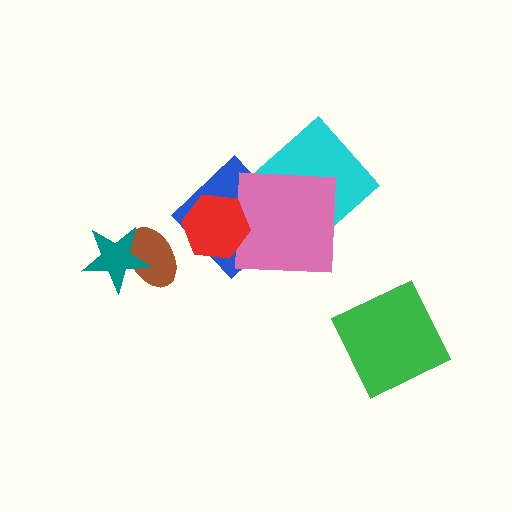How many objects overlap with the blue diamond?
2 objects overlap with the blue diamond.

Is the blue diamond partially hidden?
Yes, it is partially covered by another shape.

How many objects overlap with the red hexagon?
2 objects overlap with the red hexagon.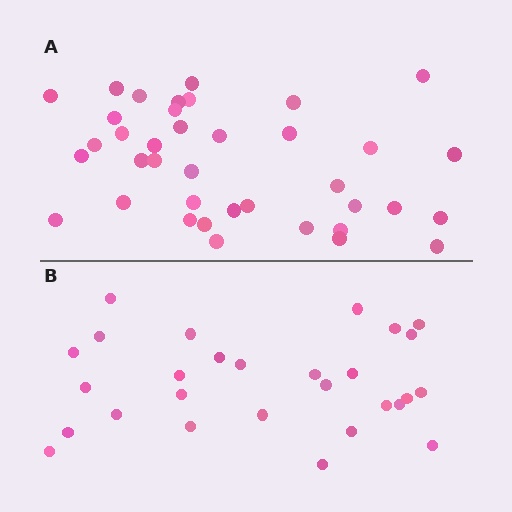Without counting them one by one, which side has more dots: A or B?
Region A (the top region) has more dots.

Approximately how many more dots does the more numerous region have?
Region A has roughly 10 or so more dots than region B.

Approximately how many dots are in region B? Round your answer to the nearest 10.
About 30 dots. (The exact count is 28, which rounds to 30.)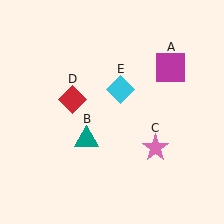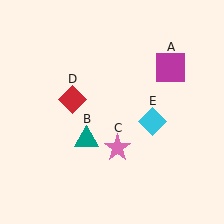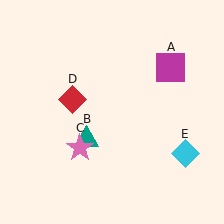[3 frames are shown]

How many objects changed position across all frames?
2 objects changed position: pink star (object C), cyan diamond (object E).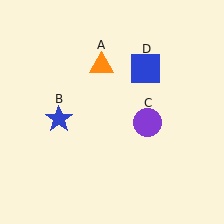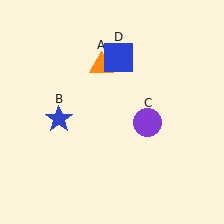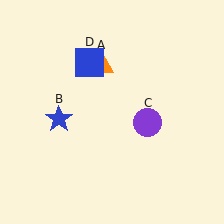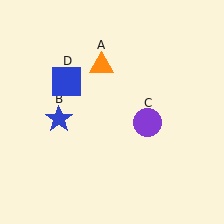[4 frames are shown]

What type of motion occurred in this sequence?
The blue square (object D) rotated counterclockwise around the center of the scene.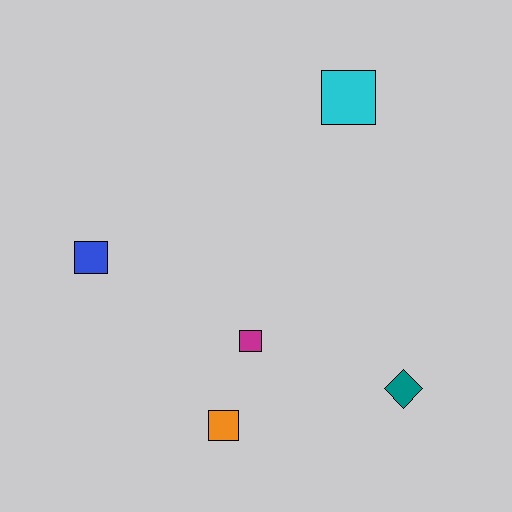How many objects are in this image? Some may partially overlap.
There are 5 objects.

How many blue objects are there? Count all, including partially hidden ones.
There is 1 blue object.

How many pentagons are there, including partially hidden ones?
There are no pentagons.